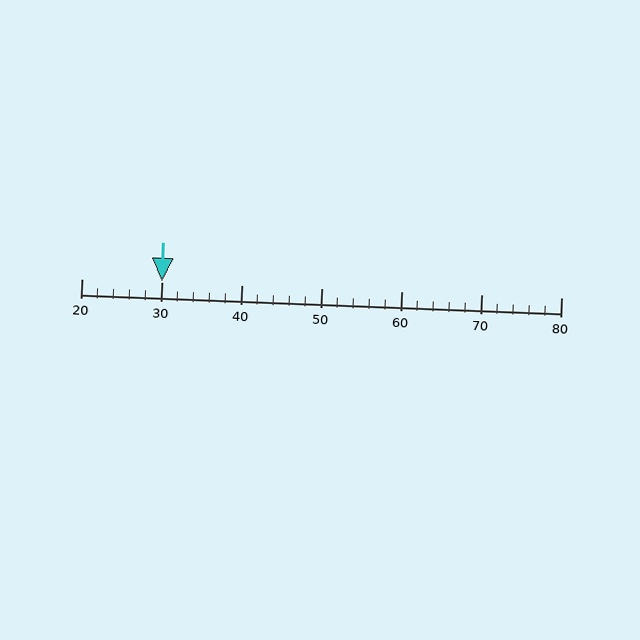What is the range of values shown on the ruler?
The ruler shows values from 20 to 80.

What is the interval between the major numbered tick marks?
The major tick marks are spaced 10 units apart.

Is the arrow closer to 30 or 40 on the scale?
The arrow is closer to 30.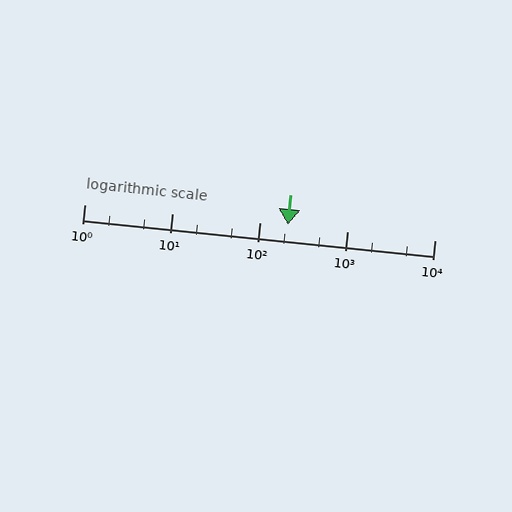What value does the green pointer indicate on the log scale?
The pointer indicates approximately 210.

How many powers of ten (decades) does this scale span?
The scale spans 4 decades, from 1 to 10000.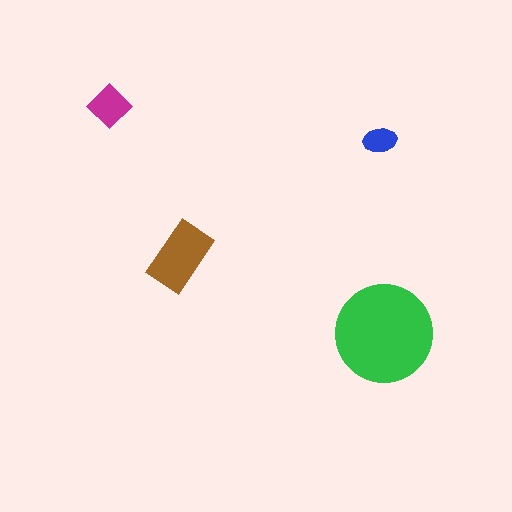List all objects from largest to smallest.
The green circle, the brown rectangle, the magenta diamond, the blue ellipse.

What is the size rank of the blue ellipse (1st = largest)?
4th.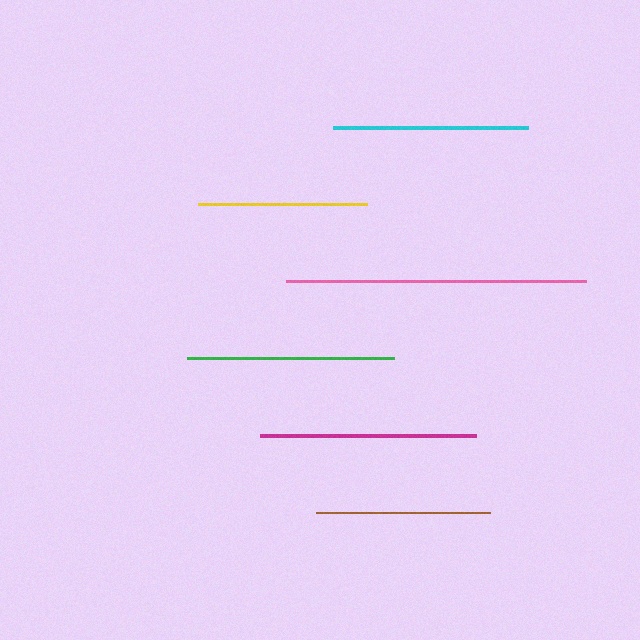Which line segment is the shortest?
The yellow line is the shortest at approximately 169 pixels.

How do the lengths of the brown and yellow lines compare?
The brown and yellow lines are approximately the same length.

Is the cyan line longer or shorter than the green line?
The green line is longer than the cyan line.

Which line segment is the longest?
The pink line is the longest at approximately 300 pixels.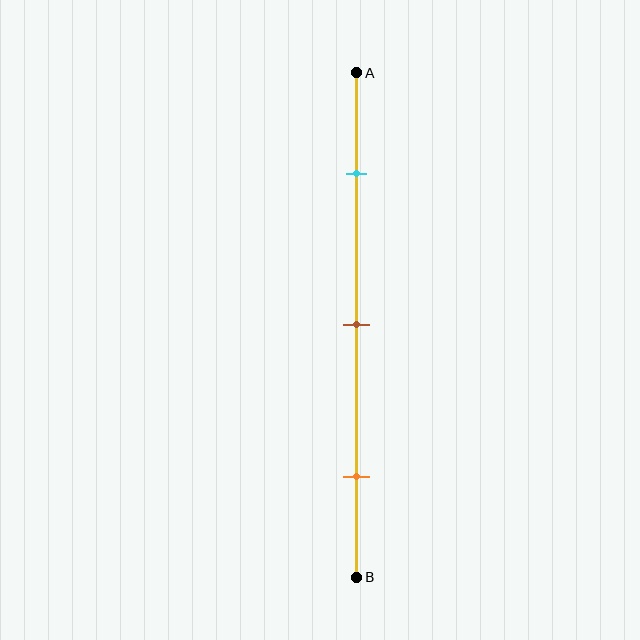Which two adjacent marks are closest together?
The cyan and brown marks are the closest adjacent pair.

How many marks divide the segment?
There are 3 marks dividing the segment.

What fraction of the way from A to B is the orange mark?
The orange mark is approximately 80% (0.8) of the way from A to B.